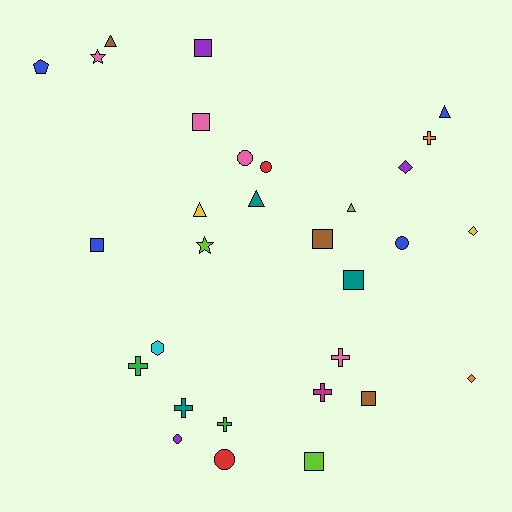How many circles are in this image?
There are 5 circles.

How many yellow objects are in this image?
There are 2 yellow objects.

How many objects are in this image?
There are 30 objects.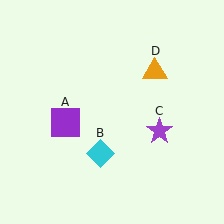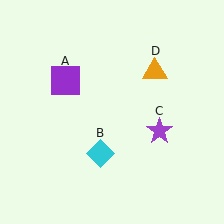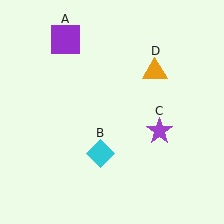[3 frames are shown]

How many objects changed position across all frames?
1 object changed position: purple square (object A).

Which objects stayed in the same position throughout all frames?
Cyan diamond (object B) and purple star (object C) and orange triangle (object D) remained stationary.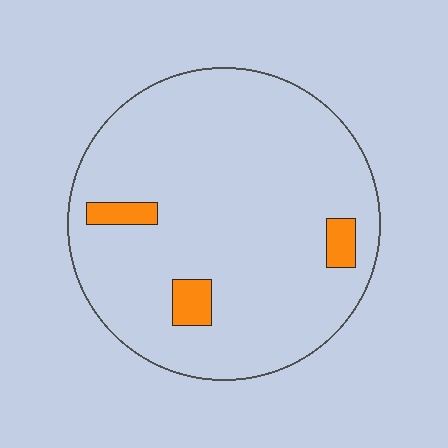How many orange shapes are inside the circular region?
3.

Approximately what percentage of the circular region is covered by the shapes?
Approximately 5%.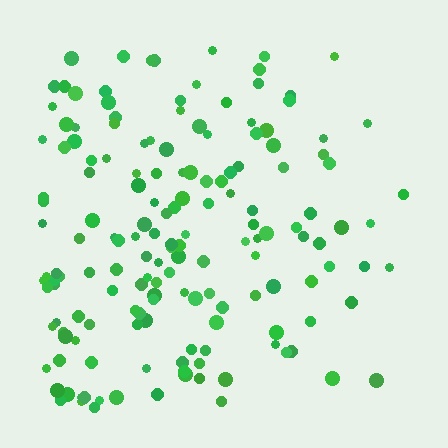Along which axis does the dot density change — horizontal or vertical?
Horizontal.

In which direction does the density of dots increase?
From right to left, with the left side densest.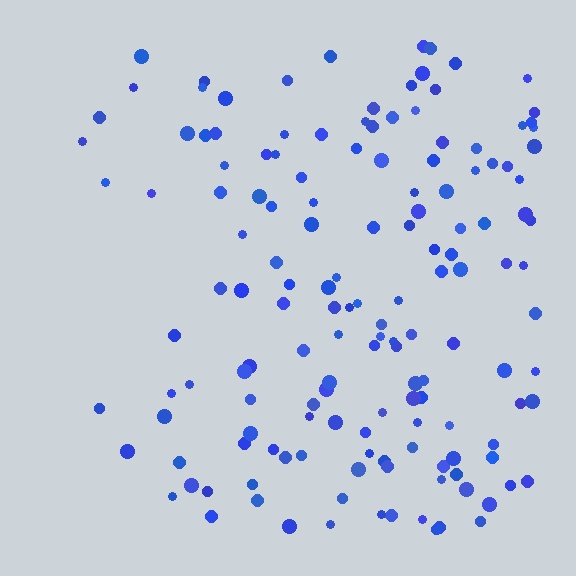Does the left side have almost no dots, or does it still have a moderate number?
Still a moderate number, just noticeably fewer than the right.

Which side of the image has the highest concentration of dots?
The right.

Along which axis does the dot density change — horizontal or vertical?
Horizontal.